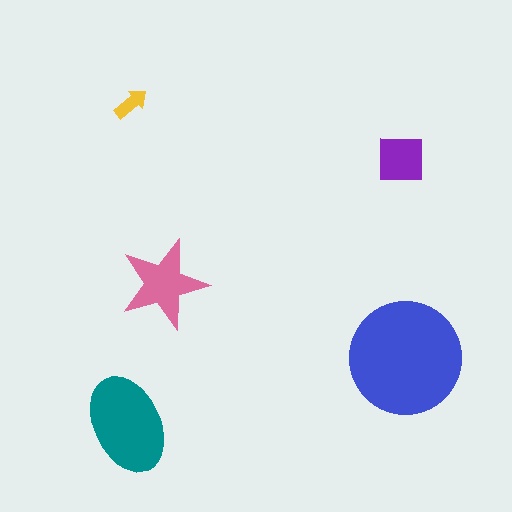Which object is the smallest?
The yellow arrow.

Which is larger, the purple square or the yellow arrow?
The purple square.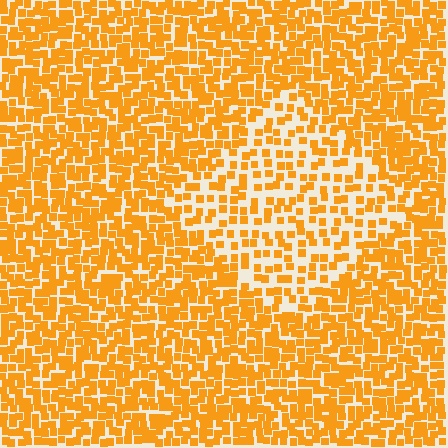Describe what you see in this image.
The image contains small orange elements arranged at two different densities. A diamond-shaped region is visible where the elements are less densely packed than the surrounding area.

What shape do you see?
I see a diamond.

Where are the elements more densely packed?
The elements are more densely packed outside the diamond boundary.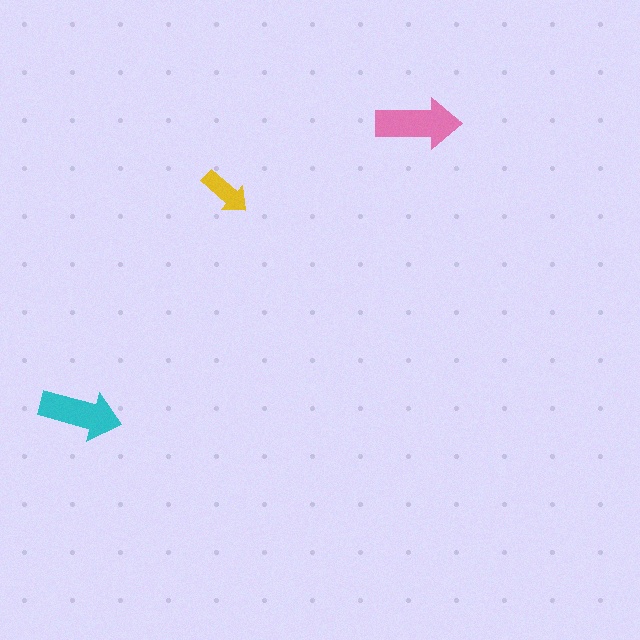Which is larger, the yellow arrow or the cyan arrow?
The cyan one.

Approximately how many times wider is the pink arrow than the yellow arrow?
About 1.5 times wider.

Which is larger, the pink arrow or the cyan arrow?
The pink one.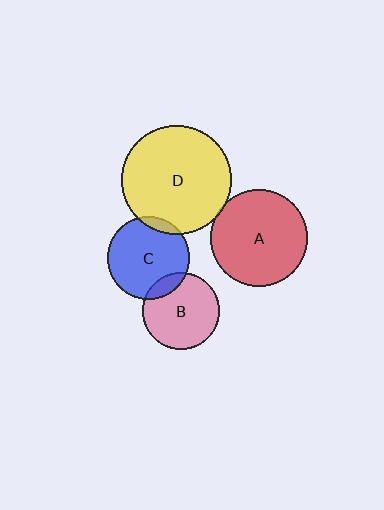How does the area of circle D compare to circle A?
Approximately 1.3 times.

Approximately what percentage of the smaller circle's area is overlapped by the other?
Approximately 15%.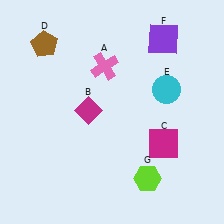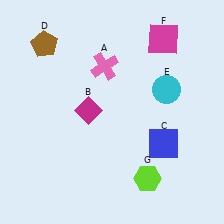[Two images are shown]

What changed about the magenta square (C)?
In Image 1, C is magenta. In Image 2, it changed to blue.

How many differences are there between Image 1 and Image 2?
There are 2 differences between the two images.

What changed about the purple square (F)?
In Image 1, F is purple. In Image 2, it changed to magenta.